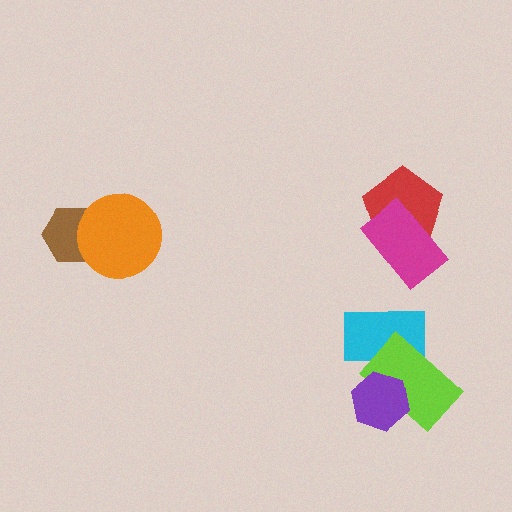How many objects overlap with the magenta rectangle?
1 object overlaps with the magenta rectangle.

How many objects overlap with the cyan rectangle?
1 object overlaps with the cyan rectangle.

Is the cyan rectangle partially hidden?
Yes, it is partially covered by another shape.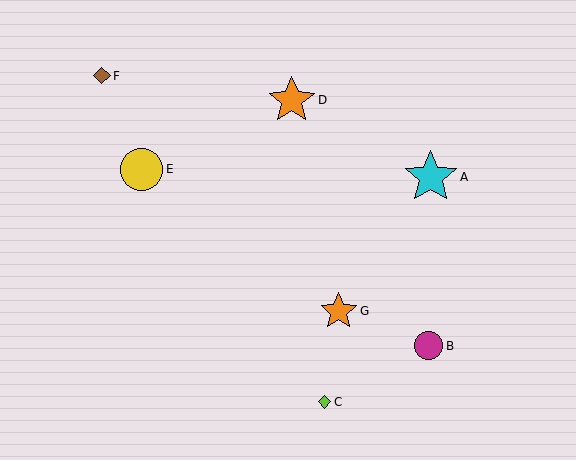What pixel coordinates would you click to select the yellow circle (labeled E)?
Click at (142, 169) to select the yellow circle E.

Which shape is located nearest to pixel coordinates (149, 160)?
The yellow circle (labeled E) at (142, 169) is nearest to that location.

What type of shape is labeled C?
Shape C is a lime diamond.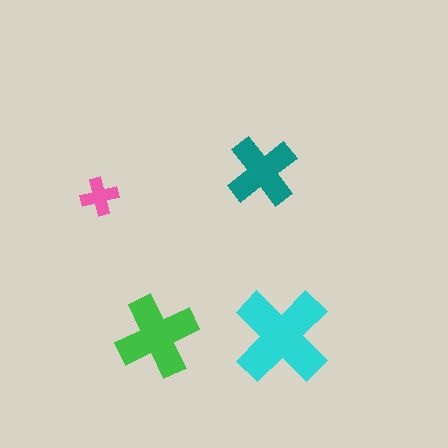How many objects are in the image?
There are 4 objects in the image.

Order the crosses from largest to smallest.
the cyan one, the green one, the teal one, the pink one.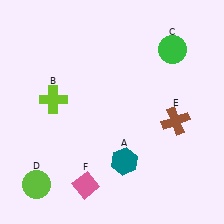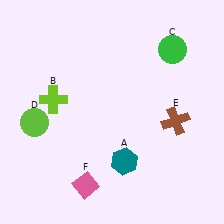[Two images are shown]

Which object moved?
The lime circle (D) moved up.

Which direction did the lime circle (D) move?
The lime circle (D) moved up.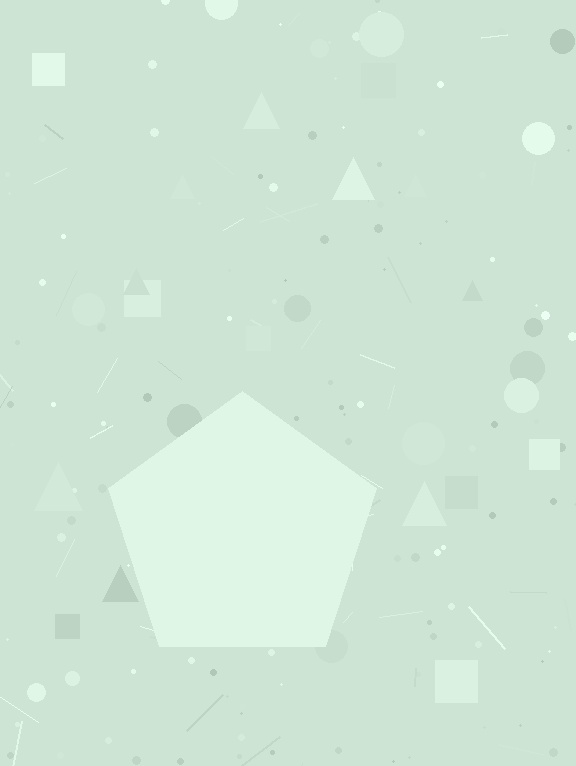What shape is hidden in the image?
A pentagon is hidden in the image.